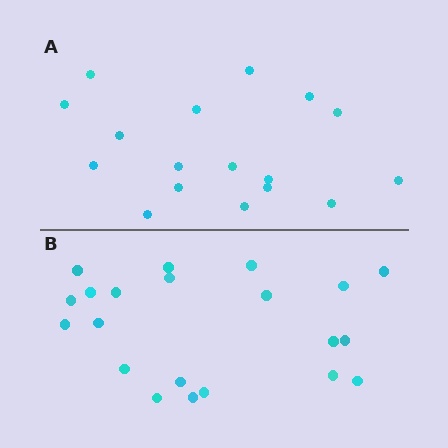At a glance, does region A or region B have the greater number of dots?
Region B (the bottom region) has more dots.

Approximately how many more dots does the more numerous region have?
Region B has about 4 more dots than region A.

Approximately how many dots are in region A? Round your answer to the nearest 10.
About 20 dots. (The exact count is 17, which rounds to 20.)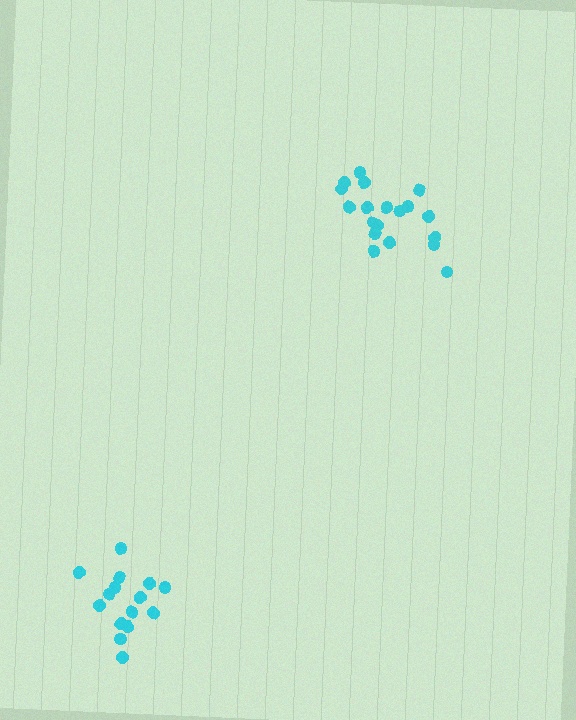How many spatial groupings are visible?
There are 2 spatial groupings.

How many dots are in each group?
Group 1: 19 dots, Group 2: 15 dots (34 total).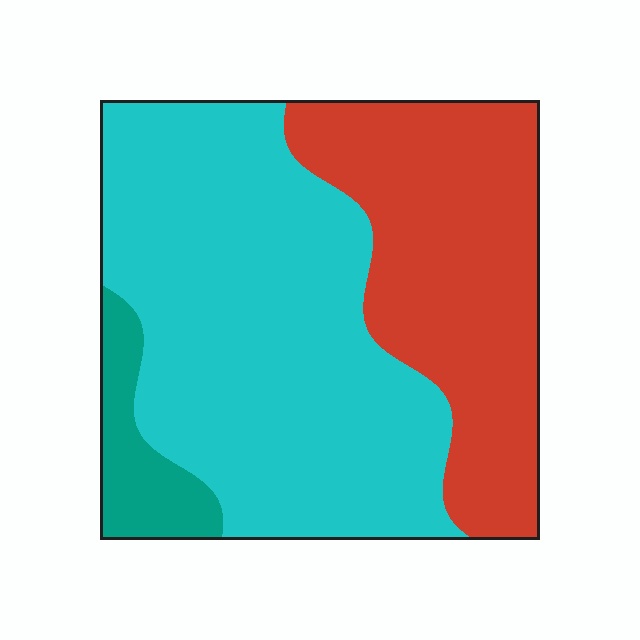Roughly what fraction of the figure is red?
Red covers roughly 35% of the figure.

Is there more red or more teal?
Red.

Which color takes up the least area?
Teal, at roughly 10%.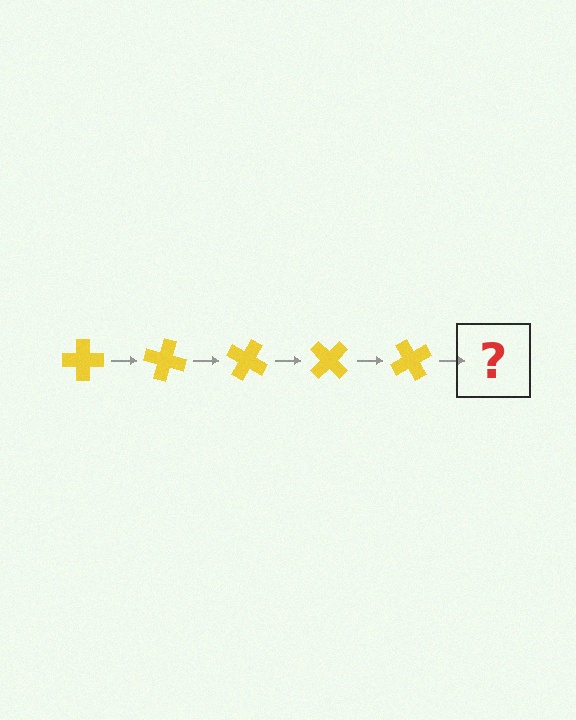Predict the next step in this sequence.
The next step is a yellow cross rotated 75 degrees.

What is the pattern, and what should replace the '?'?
The pattern is that the cross rotates 15 degrees each step. The '?' should be a yellow cross rotated 75 degrees.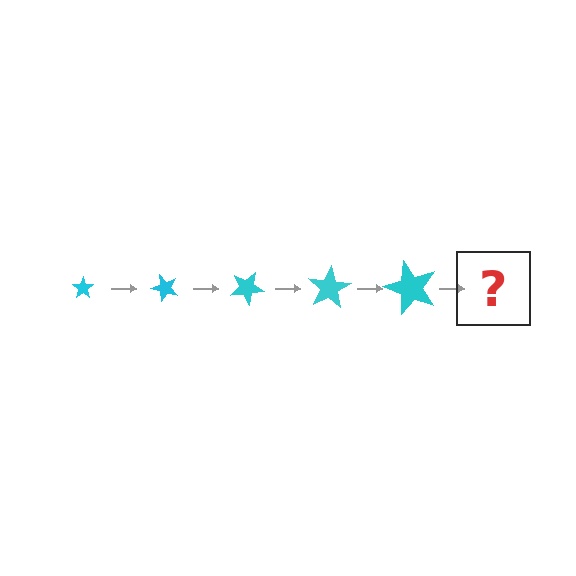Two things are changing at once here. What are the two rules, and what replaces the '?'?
The two rules are that the star grows larger each step and it rotates 50 degrees each step. The '?' should be a star, larger than the previous one and rotated 250 degrees from the start.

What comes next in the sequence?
The next element should be a star, larger than the previous one and rotated 250 degrees from the start.